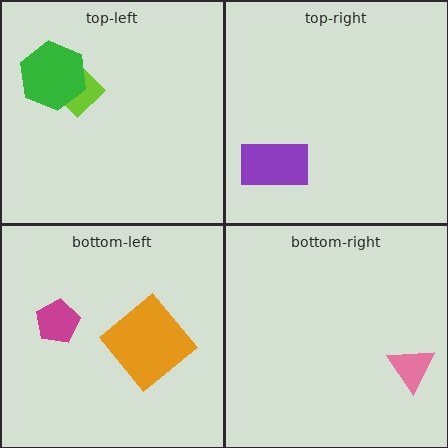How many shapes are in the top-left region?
2.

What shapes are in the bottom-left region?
The magenta pentagon, the orange diamond.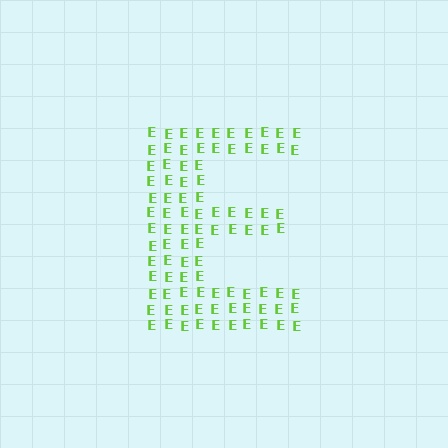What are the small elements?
The small elements are letter E's.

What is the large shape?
The large shape is the letter E.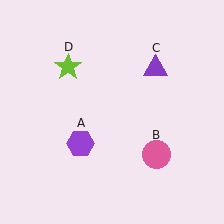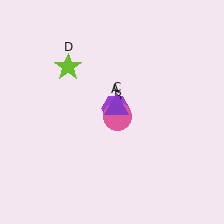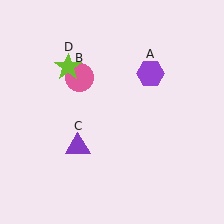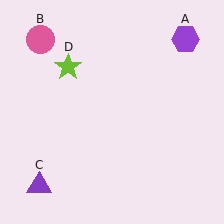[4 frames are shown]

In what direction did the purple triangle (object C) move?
The purple triangle (object C) moved down and to the left.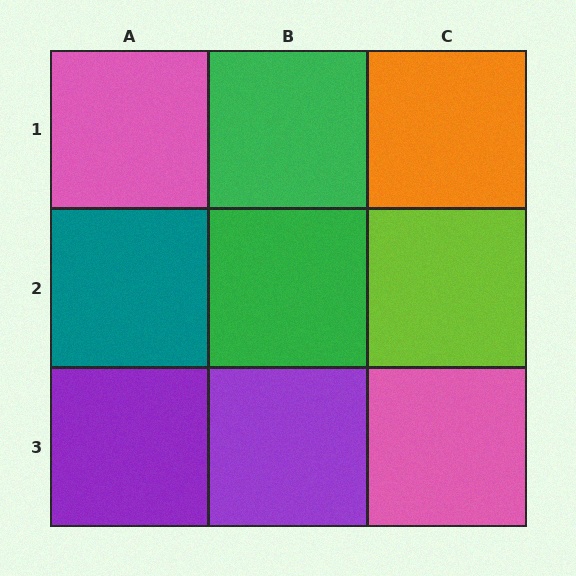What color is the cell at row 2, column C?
Lime.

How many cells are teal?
1 cell is teal.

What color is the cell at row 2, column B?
Green.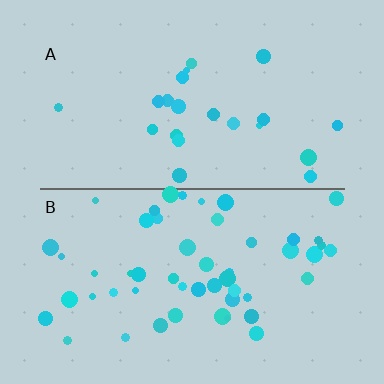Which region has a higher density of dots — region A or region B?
B (the bottom).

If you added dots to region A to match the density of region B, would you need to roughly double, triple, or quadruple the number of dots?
Approximately double.